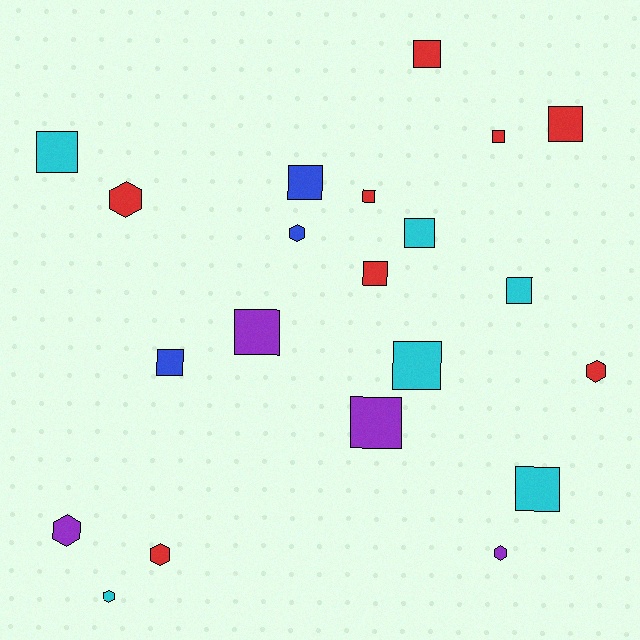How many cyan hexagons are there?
There is 1 cyan hexagon.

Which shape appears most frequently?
Square, with 14 objects.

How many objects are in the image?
There are 21 objects.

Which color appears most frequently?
Red, with 8 objects.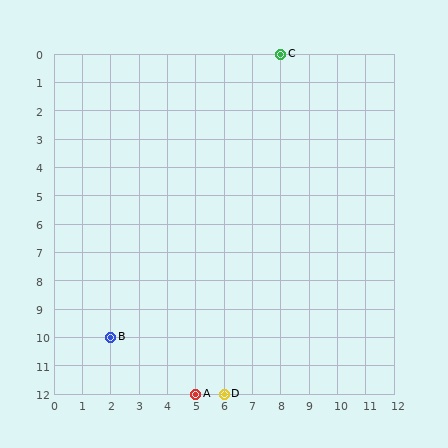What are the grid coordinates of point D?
Point D is at grid coordinates (6, 12).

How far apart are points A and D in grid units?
Points A and D are 1 column apart.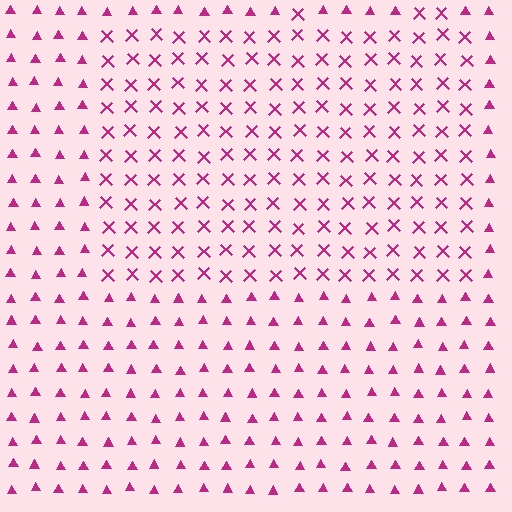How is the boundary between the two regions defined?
The boundary is defined by a change in element shape: X marks inside vs. triangles outside. All elements share the same color and spacing.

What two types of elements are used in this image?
The image uses X marks inside the rectangle region and triangles outside it.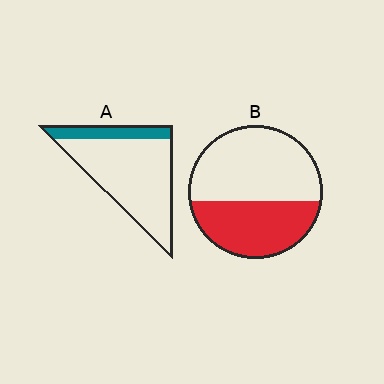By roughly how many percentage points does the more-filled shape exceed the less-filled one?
By roughly 20 percentage points (B over A).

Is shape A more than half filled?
No.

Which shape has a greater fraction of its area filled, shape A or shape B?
Shape B.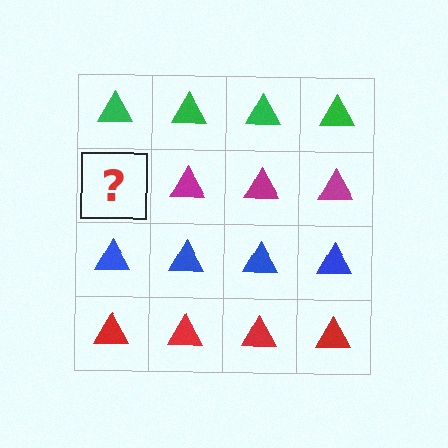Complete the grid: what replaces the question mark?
The question mark should be replaced with a magenta triangle.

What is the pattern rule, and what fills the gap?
The rule is that each row has a consistent color. The gap should be filled with a magenta triangle.